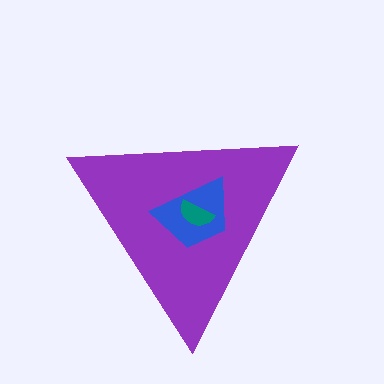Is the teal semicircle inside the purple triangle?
Yes.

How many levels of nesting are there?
3.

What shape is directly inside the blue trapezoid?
The teal semicircle.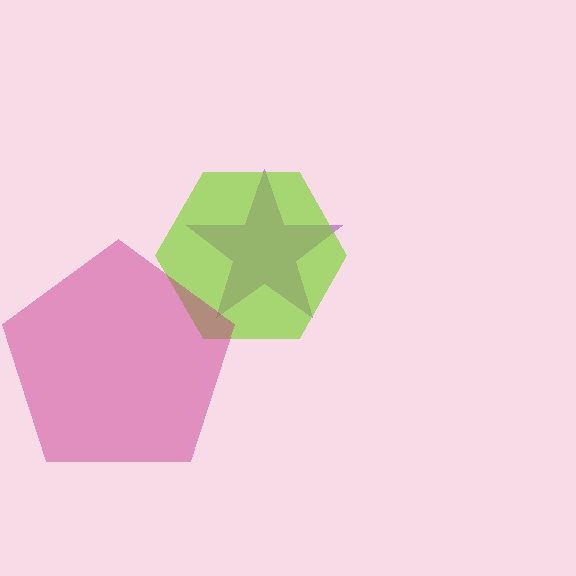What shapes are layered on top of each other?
The layered shapes are: a purple star, a lime hexagon, a magenta pentagon.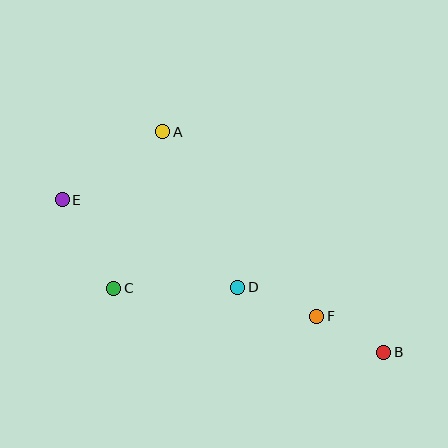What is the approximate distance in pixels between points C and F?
The distance between C and F is approximately 205 pixels.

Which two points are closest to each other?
Points B and F are closest to each other.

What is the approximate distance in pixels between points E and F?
The distance between E and F is approximately 280 pixels.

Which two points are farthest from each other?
Points B and E are farthest from each other.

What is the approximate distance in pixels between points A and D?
The distance between A and D is approximately 173 pixels.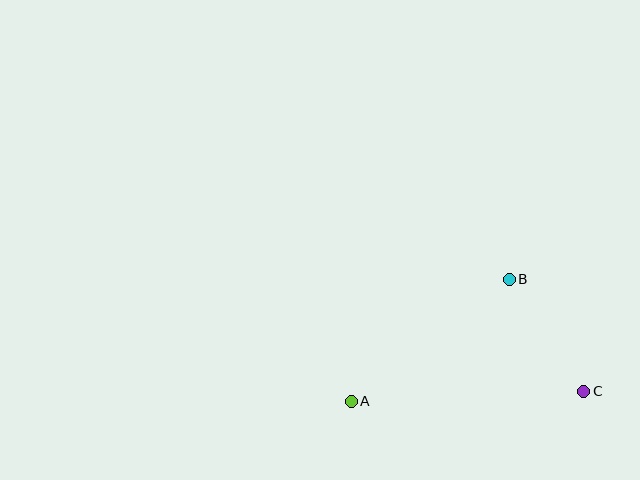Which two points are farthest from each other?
Points A and C are farthest from each other.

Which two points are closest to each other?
Points B and C are closest to each other.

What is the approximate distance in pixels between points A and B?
The distance between A and B is approximately 200 pixels.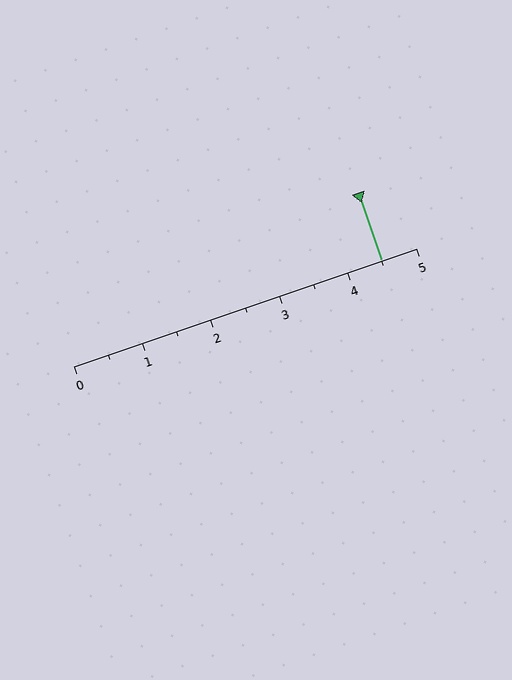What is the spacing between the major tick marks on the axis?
The major ticks are spaced 1 apart.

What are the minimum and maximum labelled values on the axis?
The axis runs from 0 to 5.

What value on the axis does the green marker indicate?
The marker indicates approximately 4.5.